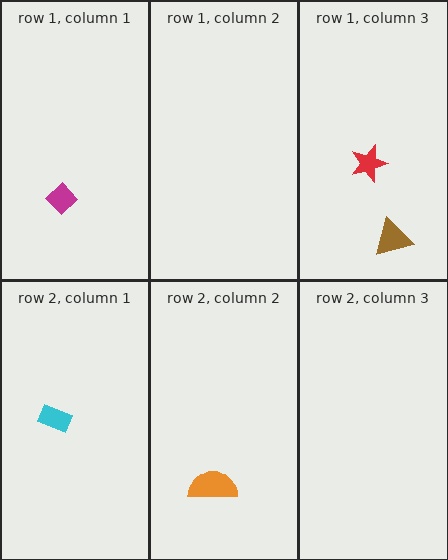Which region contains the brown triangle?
The row 1, column 3 region.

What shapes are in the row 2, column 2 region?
The orange semicircle.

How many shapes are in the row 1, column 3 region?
2.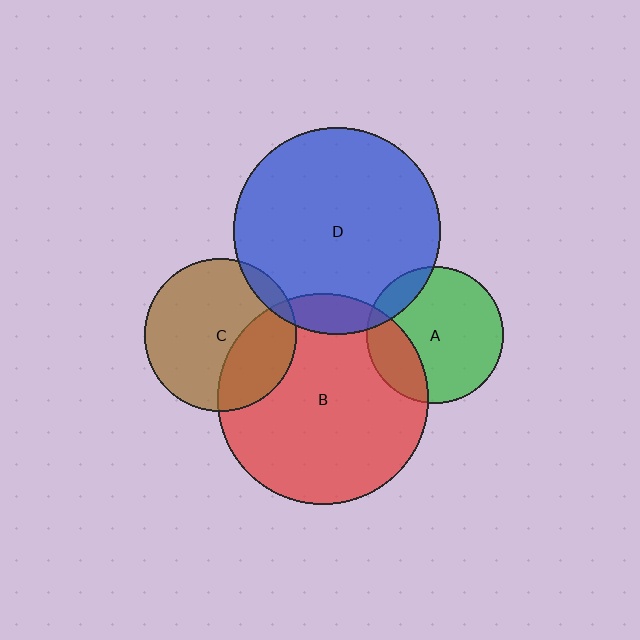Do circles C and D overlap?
Yes.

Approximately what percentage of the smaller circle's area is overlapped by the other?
Approximately 10%.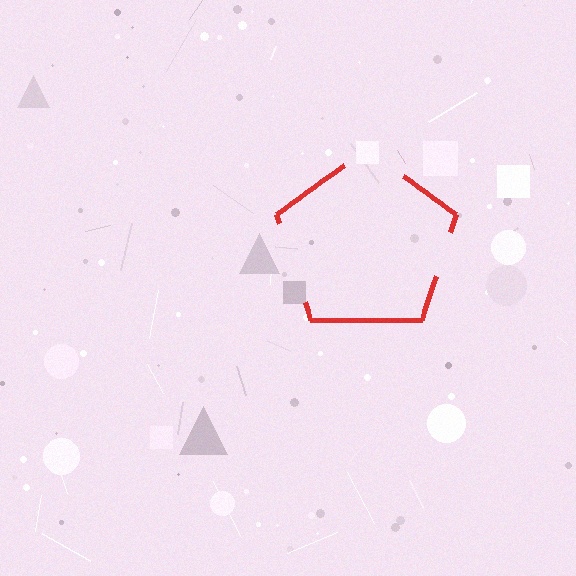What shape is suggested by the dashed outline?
The dashed outline suggests a pentagon.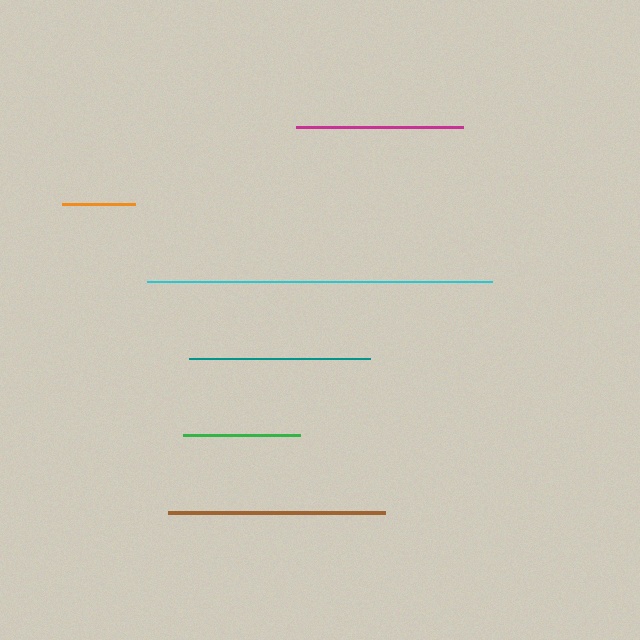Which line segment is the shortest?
The orange line is the shortest at approximately 73 pixels.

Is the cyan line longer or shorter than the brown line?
The cyan line is longer than the brown line.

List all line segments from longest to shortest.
From longest to shortest: cyan, brown, teal, magenta, green, orange.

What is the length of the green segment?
The green segment is approximately 117 pixels long.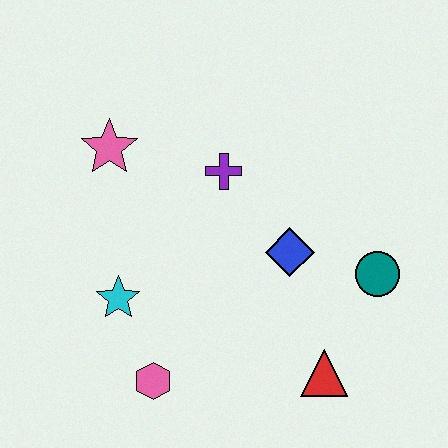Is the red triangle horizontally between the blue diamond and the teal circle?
Yes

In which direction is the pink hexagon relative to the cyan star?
The pink hexagon is below the cyan star.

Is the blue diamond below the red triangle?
No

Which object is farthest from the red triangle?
The pink star is farthest from the red triangle.